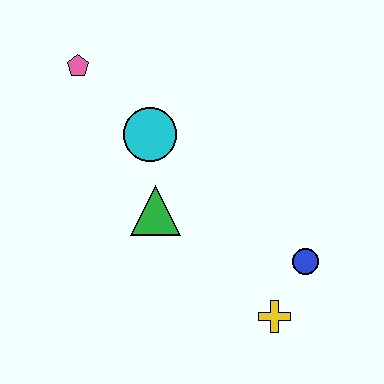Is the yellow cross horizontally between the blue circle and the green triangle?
Yes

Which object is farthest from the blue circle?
The pink pentagon is farthest from the blue circle.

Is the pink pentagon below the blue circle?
No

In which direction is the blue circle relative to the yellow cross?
The blue circle is above the yellow cross.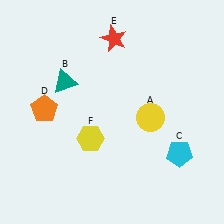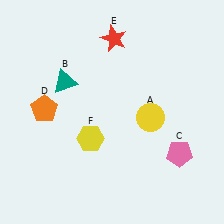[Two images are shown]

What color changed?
The pentagon (C) changed from cyan in Image 1 to pink in Image 2.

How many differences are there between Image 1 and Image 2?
There is 1 difference between the two images.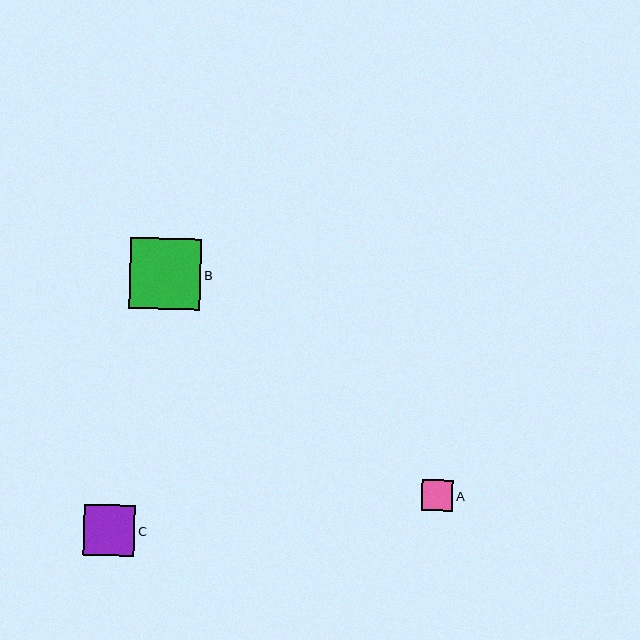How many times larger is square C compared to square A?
Square C is approximately 1.7 times the size of square A.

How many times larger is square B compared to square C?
Square B is approximately 1.4 times the size of square C.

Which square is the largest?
Square B is the largest with a size of approximately 71 pixels.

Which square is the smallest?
Square A is the smallest with a size of approximately 31 pixels.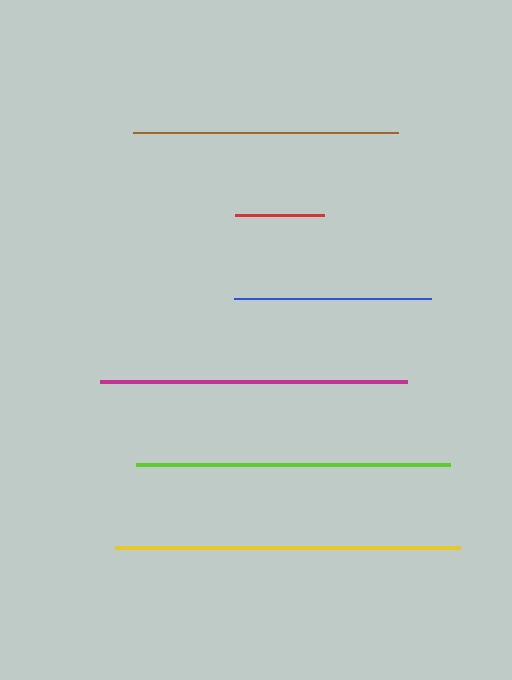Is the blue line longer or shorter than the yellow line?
The yellow line is longer than the blue line.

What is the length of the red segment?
The red segment is approximately 90 pixels long.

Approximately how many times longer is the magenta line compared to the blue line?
The magenta line is approximately 1.6 times the length of the blue line.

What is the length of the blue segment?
The blue segment is approximately 197 pixels long.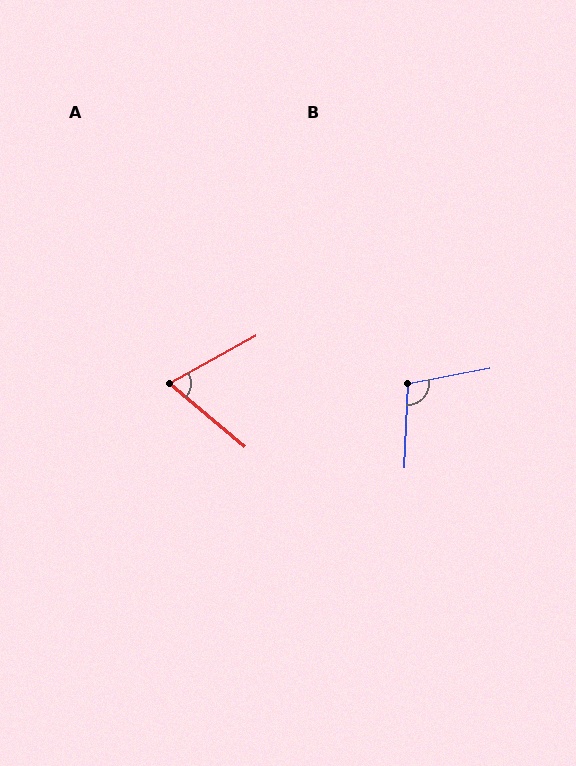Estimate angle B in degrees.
Approximately 103 degrees.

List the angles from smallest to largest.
A (68°), B (103°).